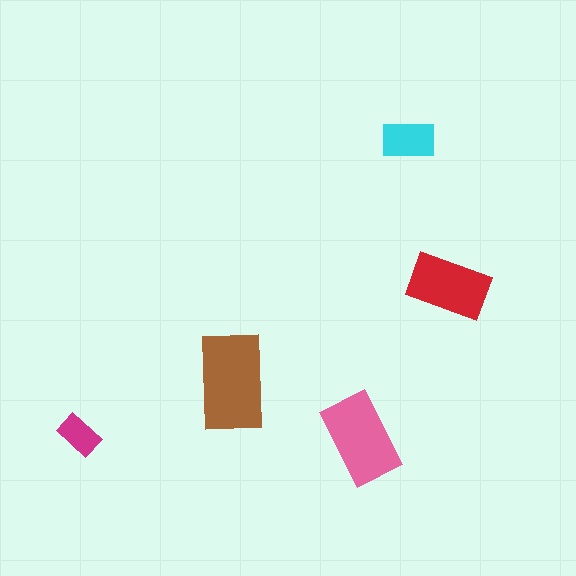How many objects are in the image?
There are 5 objects in the image.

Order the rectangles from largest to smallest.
the brown one, the pink one, the red one, the cyan one, the magenta one.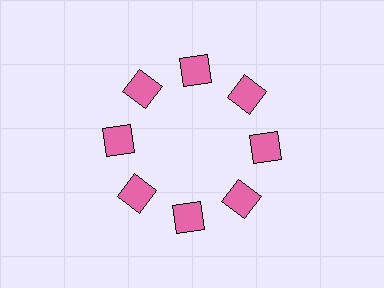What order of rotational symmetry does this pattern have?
This pattern has 8-fold rotational symmetry.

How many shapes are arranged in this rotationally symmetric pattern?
There are 8 shapes, arranged in 8 groups of 1.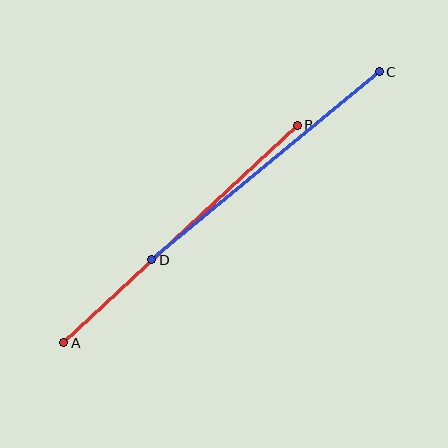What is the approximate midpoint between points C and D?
The midpoint is at approximately (265, 166) pixels.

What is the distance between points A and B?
The distance is approximately 319 pixels.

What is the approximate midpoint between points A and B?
The midpoint is at approximately (180, 234) pixels.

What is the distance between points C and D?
The distance is approximately 295 pixels.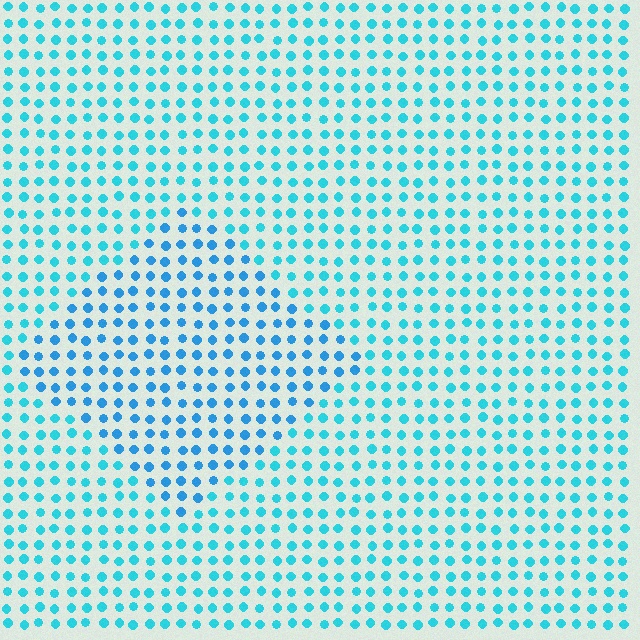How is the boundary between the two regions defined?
The boundary is defined purely by a slight shift in hue (about 20 degrees). Spacing, size, and orientation are identical on both sides.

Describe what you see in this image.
The image is filled with small cyan elements in a uniform arrangement. A diamond-shaped region is visible where the elements are tinted to a slightly different hue, forming a subtle color boundary.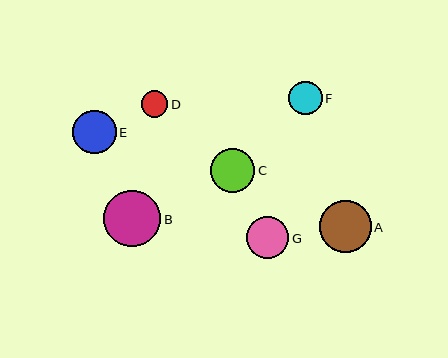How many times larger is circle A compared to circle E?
Circle A is approximately 1.2 times the size of circle E.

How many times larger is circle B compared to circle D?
Circle B is approximately 2.2 times the size of circle D.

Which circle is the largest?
Circle B is the largest with a size of approximately 57 pixels.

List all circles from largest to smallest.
From largest to smallest: B, A, C, E, G, F, D.